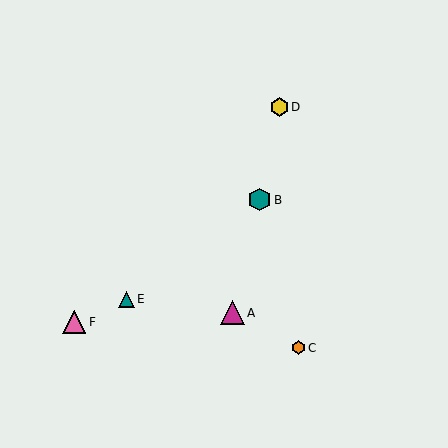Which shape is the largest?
The magenta triangle (labeled A) is the largest.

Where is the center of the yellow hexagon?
The center of the yellow hexagon is at (279, 107).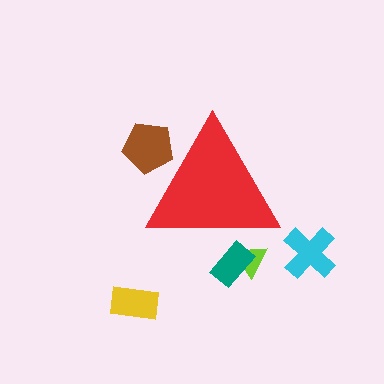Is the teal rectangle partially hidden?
Yes, the teal rectangle is partially hidden behind the red triangle.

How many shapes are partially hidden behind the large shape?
3 shapes are partially hidden.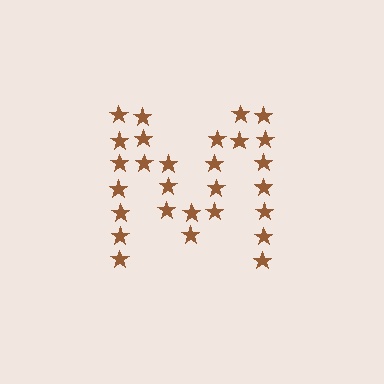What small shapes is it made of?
It is made of small stars.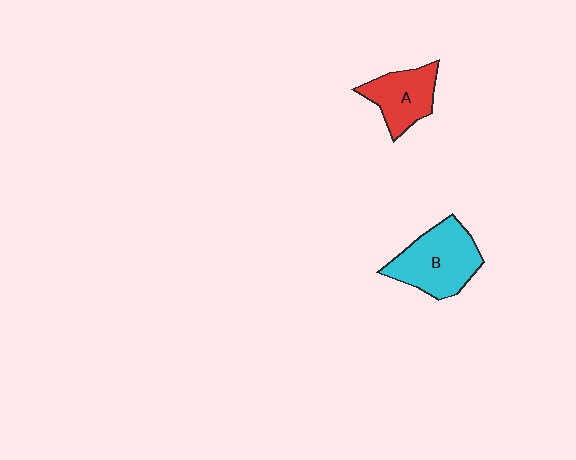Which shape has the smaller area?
Shape A (red).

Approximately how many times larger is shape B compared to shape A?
Approximately 1.4 times.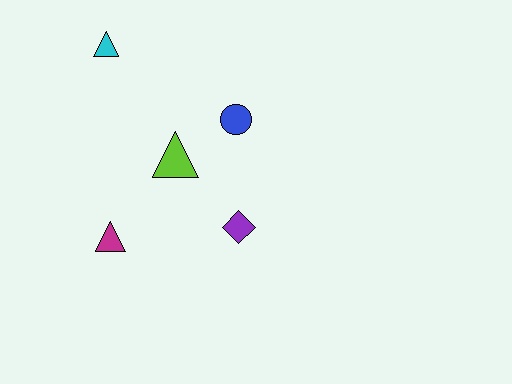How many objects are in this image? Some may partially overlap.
There are 5 objects.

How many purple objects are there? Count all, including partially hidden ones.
There is 1 purple object.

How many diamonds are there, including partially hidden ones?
There is 1 diamond.